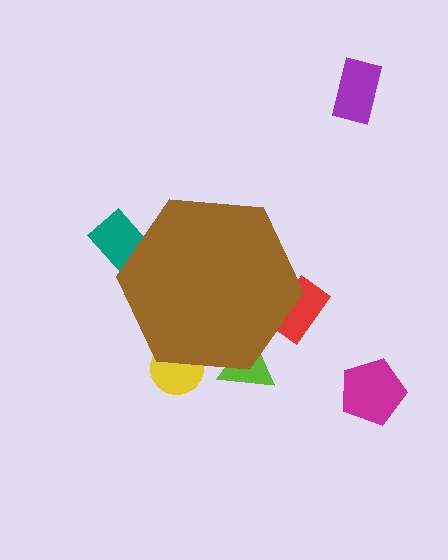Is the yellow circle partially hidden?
Yes, the yellow circle is partially hidden behind the brown hexagon.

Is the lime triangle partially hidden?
Yes, the lime triangle is partially hidden behind the brown hexagon.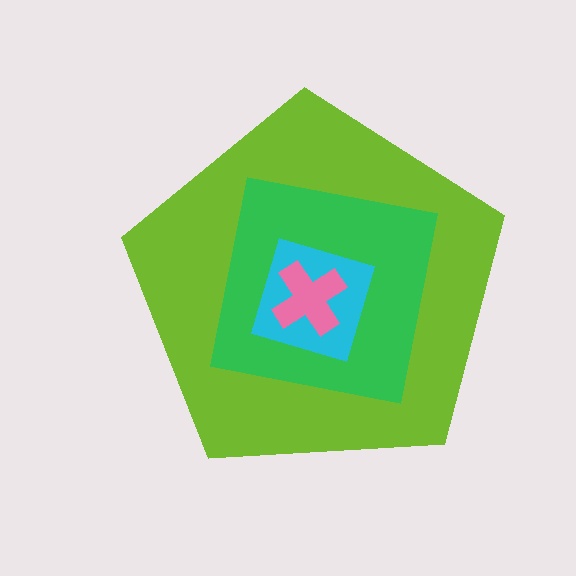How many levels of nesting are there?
4.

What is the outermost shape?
The lime pentagon.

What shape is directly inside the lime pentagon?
The green square.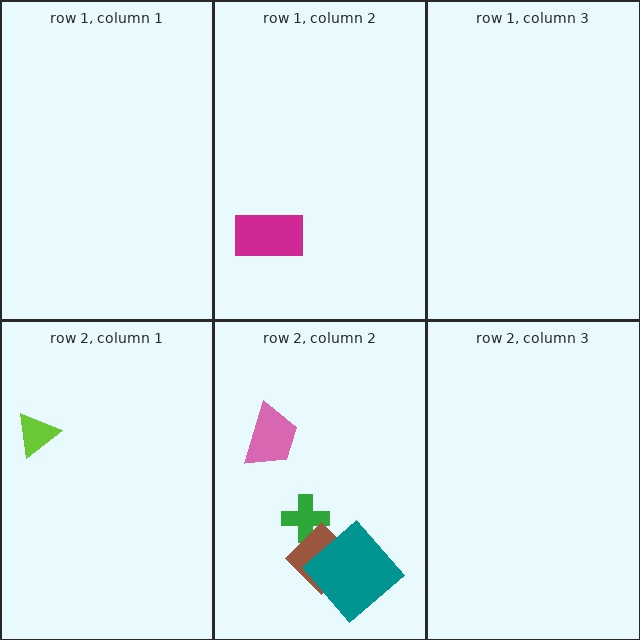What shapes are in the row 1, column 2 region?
The magenta rectangle.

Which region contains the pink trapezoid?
The row 2, column 2 region.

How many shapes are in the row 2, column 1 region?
1.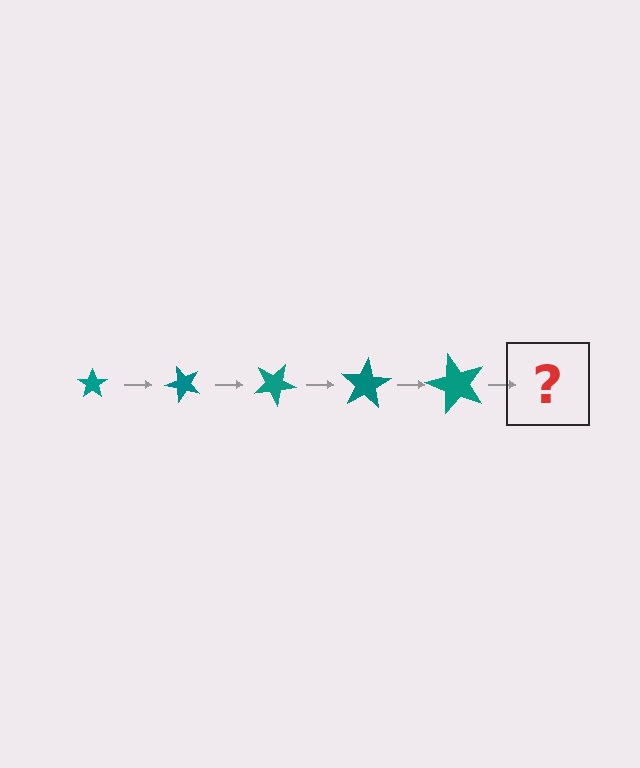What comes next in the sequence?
The next element should be a star, larger than the previous one and rotated 250 degrees from the start.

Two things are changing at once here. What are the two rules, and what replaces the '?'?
The two rules are that the star grows larger each step and it rotates 50 degrees each step. The '?' should be a star, larger than the previous one and rotated 250 degrees from the start.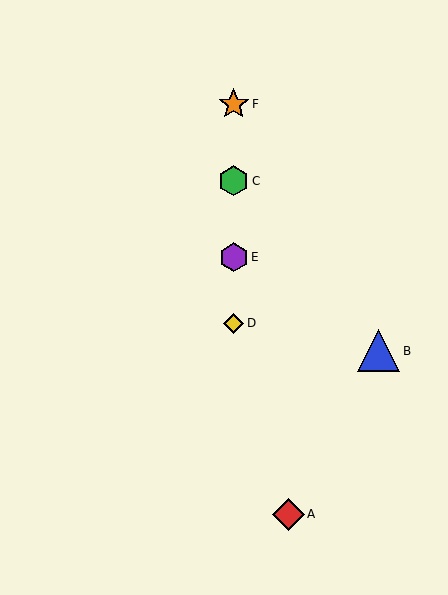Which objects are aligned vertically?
Objects C, D, E, F are aligned vertically.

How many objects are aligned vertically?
4 objects (C, D, E, F) are aligned vertically.